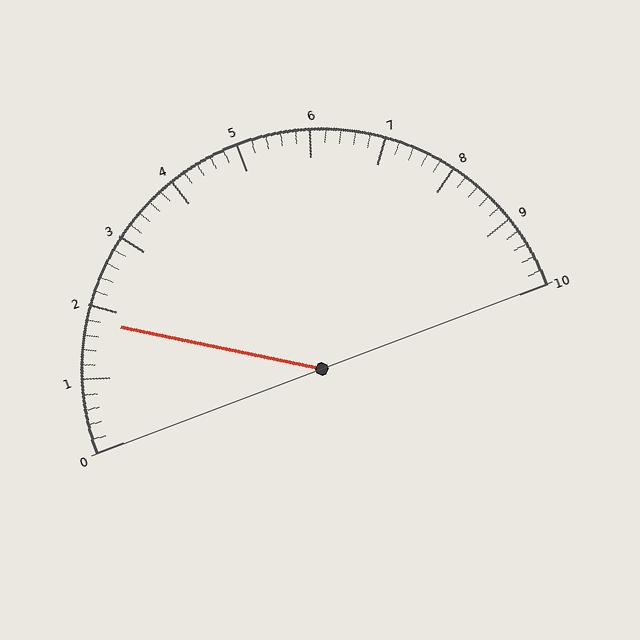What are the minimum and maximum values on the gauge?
The gauge ranges from 0 to 10.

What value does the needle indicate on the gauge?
The needle indicates approximately 1.8.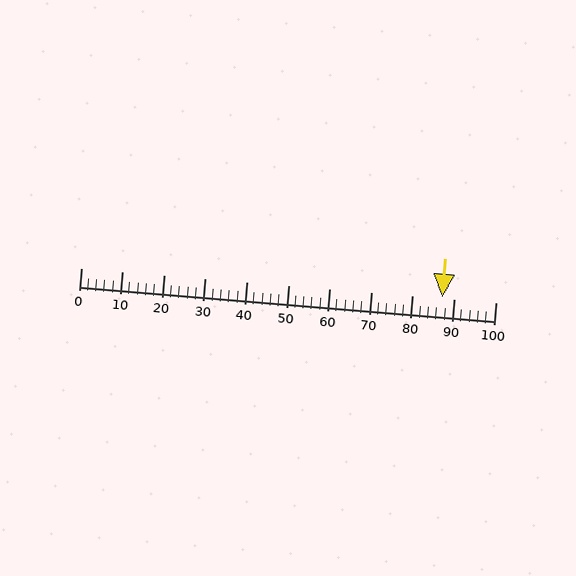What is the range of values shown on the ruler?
The ruler shows values from 0 to 100.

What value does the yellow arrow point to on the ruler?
The yellow arrow points to approximately 87.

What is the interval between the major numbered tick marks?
The major tick marks are spaced 10 units apart.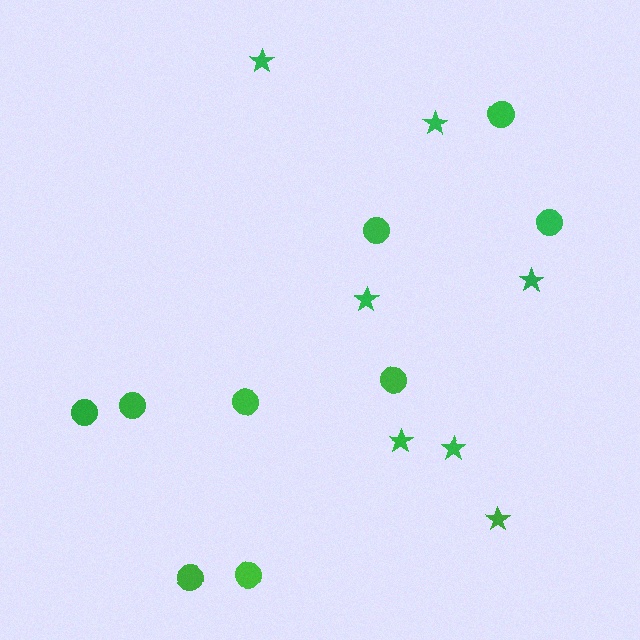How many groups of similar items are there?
There are 2 groups: one group of stars (7) and one group of circles (9).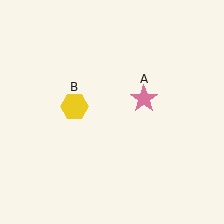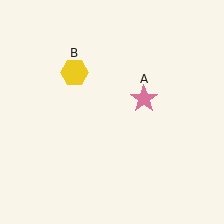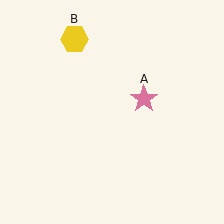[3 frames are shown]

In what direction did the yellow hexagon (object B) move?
The yellow hexagon (object B) moved up.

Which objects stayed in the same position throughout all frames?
Pink star (object A) remained stationary.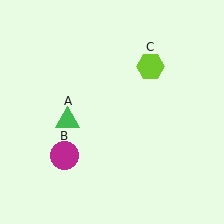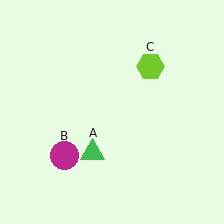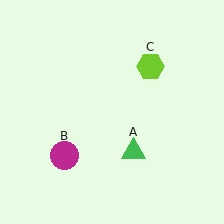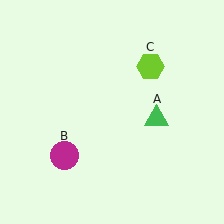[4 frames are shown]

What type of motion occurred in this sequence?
The green triangle (object A) rotated counterclockwise around the center of the scene.